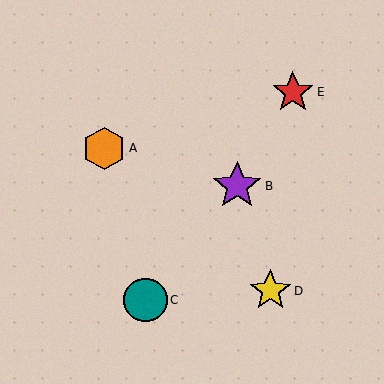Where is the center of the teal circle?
The center of the teal circle is at (145, 300).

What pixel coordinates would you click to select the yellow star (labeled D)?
Click at (270, 291) to select the yellow star D.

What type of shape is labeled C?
Shape C is a teal circle.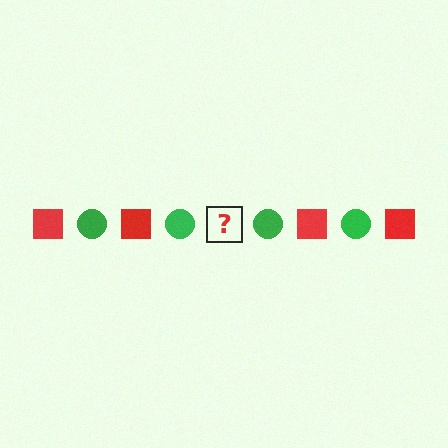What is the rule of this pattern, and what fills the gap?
The rule is that the pattern alternates between red square and green circle. The gap should be filled with a red square.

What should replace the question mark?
The question mark should be replaced with a red square.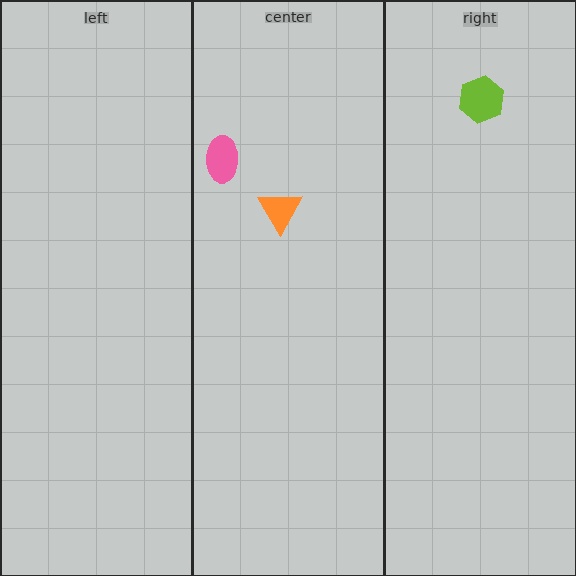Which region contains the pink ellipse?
The center region.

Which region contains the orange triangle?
The center region.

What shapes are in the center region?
The orange triangle, the pink ellipse.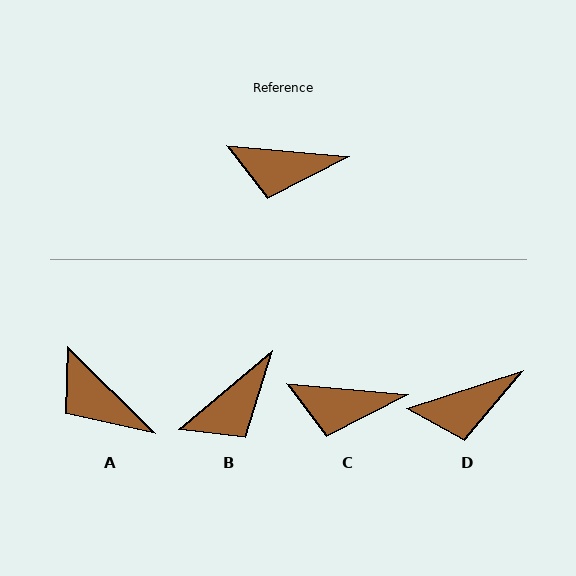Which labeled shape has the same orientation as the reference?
C.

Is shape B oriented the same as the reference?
No, it is off by about 45 degrees.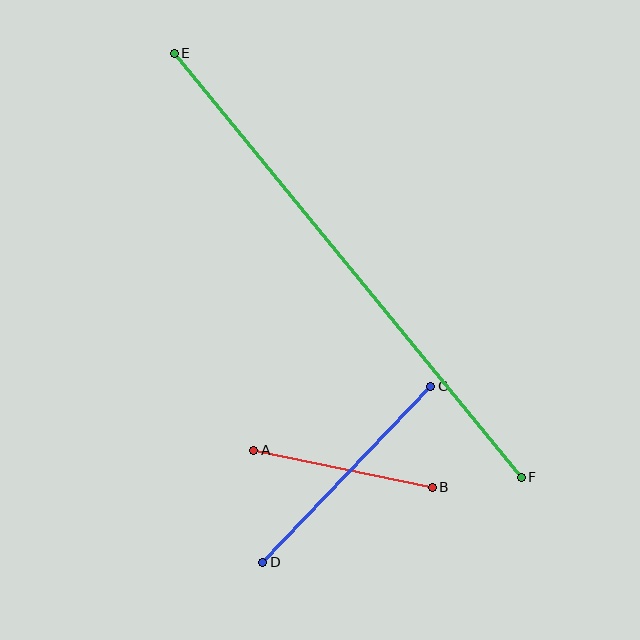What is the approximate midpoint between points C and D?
The midpoint is at approximately (347, 474) pixels.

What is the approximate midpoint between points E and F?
The midpoint is at approximately (348, 265) pixels.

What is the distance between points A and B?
The distance is approximately 182 pixels.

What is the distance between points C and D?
The distance is approximately 243 pixels.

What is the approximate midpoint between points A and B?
The midpoint is at approximately (343, 469) pixels.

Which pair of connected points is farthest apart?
Points E and F are farthest apart.